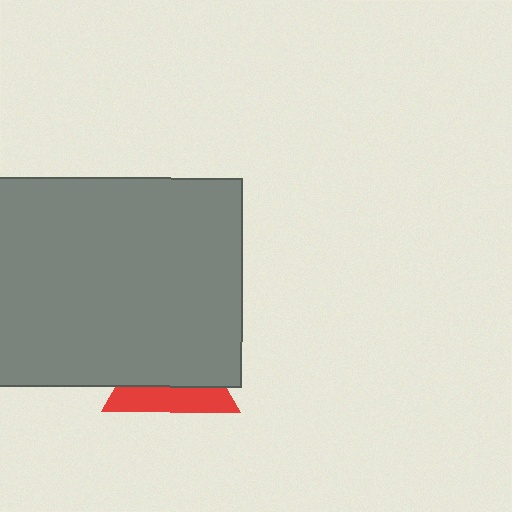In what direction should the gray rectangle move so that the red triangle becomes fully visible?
The gray rectangle should move up. That is the shortest direction to clear the overlap and leave the red triangle fully visible.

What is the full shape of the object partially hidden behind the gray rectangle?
The partially hidden object is a red triangle.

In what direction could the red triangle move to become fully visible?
The red triangle could move down. That would shift it out from behind the gray rectangle entirely.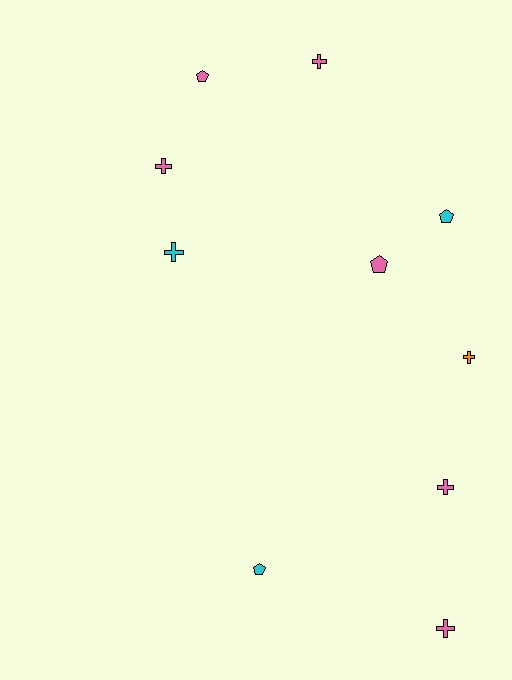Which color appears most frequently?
Pink, with 6 objects.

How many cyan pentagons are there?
There are 2 cyan pentagons.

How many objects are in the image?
There are 10 objects.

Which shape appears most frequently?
Cross, with 6 objects.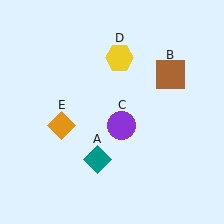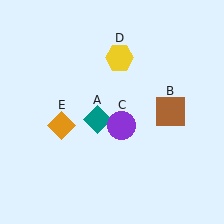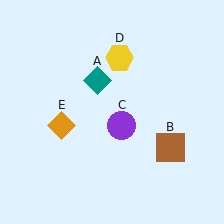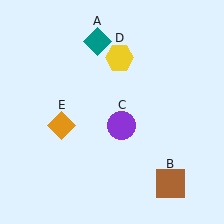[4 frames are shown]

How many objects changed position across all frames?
2 objects changed position: teal diamond (object A), brown square (object B).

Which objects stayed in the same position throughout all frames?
Purple circle (object C) and yellow hexagon (object D) and orange diamond (object E) remained stationary.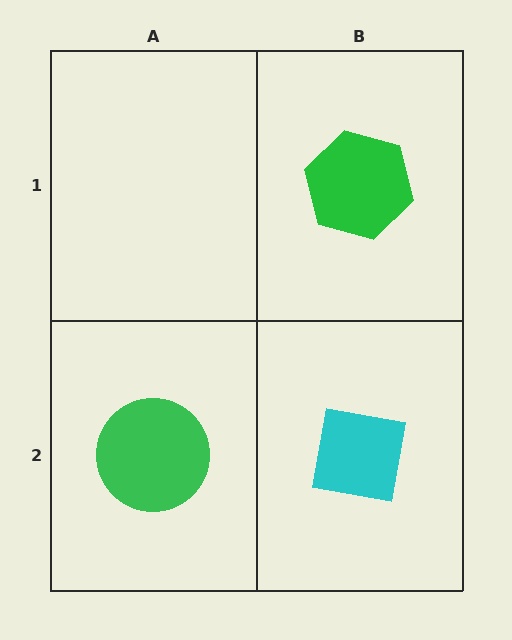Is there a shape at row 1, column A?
No, that cell is empty.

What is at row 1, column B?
A green hexagon.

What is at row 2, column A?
A green circle.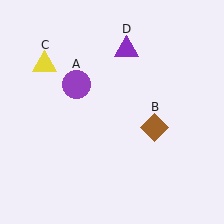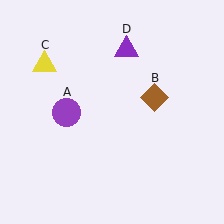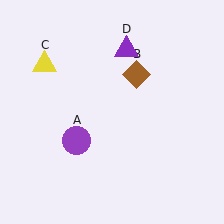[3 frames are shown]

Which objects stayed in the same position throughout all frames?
Yellow triangle (object C) and purple triangle (object D) remained stationary.